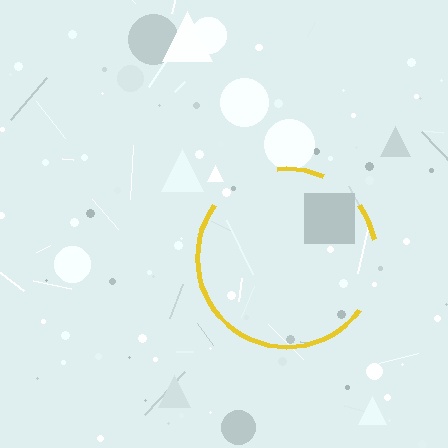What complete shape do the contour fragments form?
The contour fragments form a circle.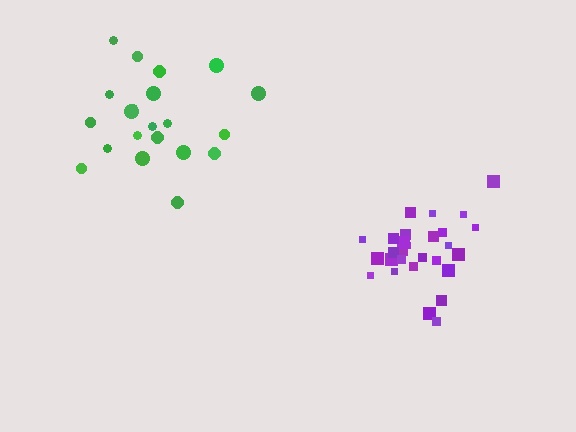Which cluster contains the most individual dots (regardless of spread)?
Purple (28).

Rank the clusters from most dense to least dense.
purple, green.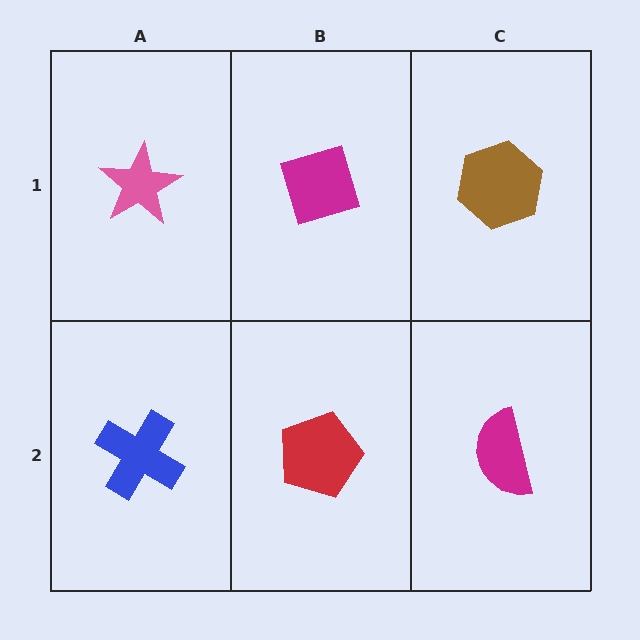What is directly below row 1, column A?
A blue cross.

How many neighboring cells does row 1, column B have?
3.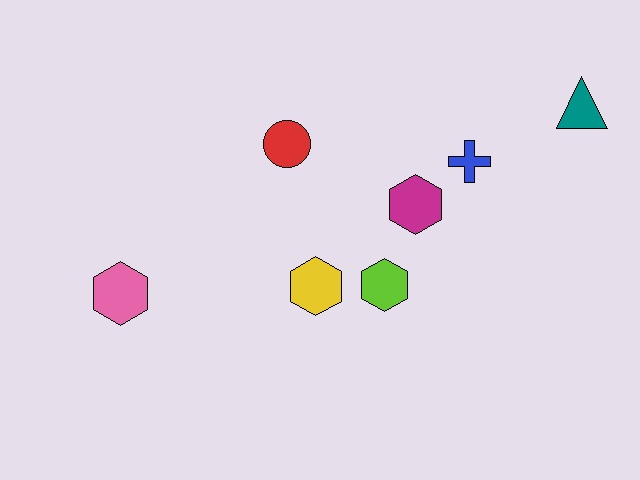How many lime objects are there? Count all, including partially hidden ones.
There is 1 lime object.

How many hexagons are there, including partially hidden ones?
There are 4 hexagons.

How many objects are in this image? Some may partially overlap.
There are 7 objects.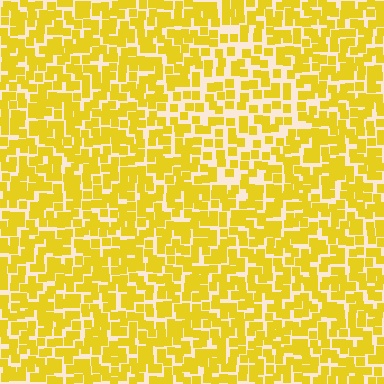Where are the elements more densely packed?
The elements are more densely packed outside the diamond boundary.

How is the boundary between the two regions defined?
The boundary is defined by a change in element density (approximately 1.5x ratio). All elements are the same color, size, and shape.